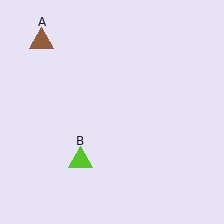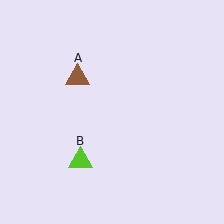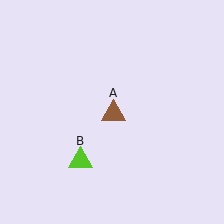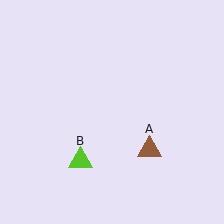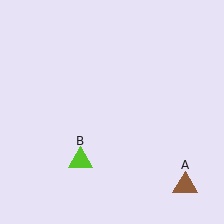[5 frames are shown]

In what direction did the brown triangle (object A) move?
The brown triangle (object A) moved down and to the right.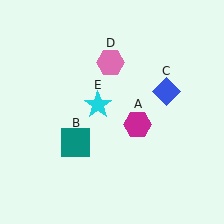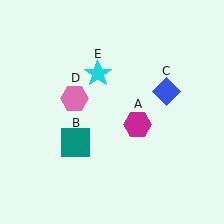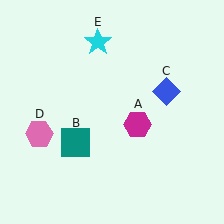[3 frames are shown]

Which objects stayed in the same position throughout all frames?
Magenta hexagon (object A) and teal square (object B) and blue diamond (object C) remained stationary.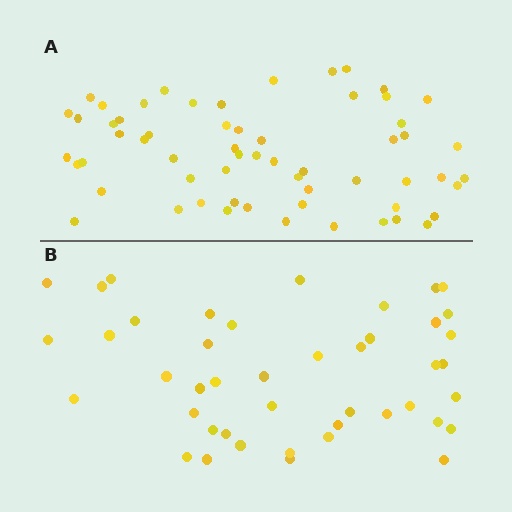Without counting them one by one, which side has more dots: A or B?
Region A (the top region) has more dots.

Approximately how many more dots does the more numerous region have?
Region A has approximately 15 more dots than region B.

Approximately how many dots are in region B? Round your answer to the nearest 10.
About 40 dots. (The exact count is 44, which rounds to 40.)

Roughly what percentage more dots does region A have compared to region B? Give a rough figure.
About 35% more.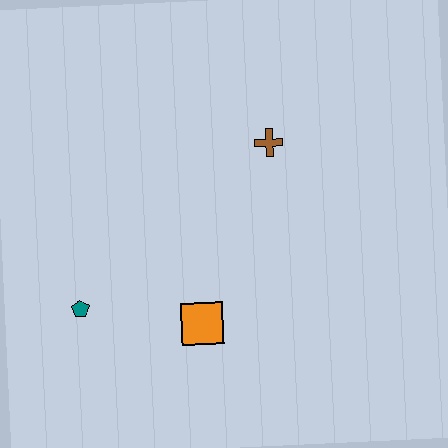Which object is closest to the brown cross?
The orange square is closest to the brown cross.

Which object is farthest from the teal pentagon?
The brown cross is farthest from the teal pentagon.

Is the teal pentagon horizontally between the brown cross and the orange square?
No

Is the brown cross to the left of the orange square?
No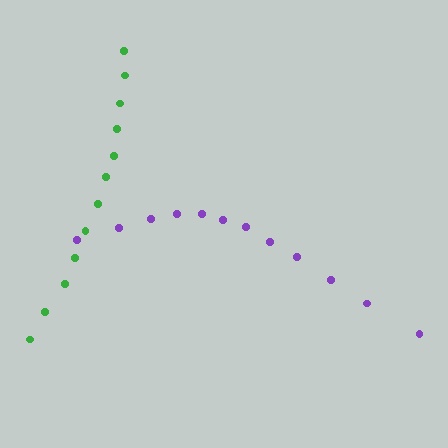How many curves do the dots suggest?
There are 2 distinct paths.